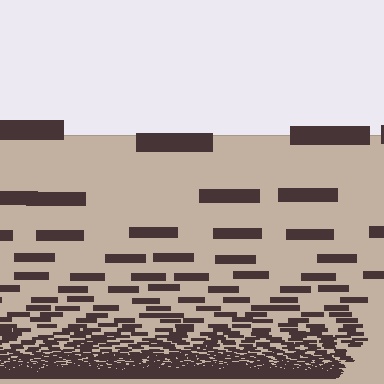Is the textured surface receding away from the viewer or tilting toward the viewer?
The surface appears to tilt toward the viewer. Texture elements get larger and sparser toward the top.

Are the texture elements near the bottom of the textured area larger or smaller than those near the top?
Smaller. The gradient is inverted — elements near the bottom are smaller and denser.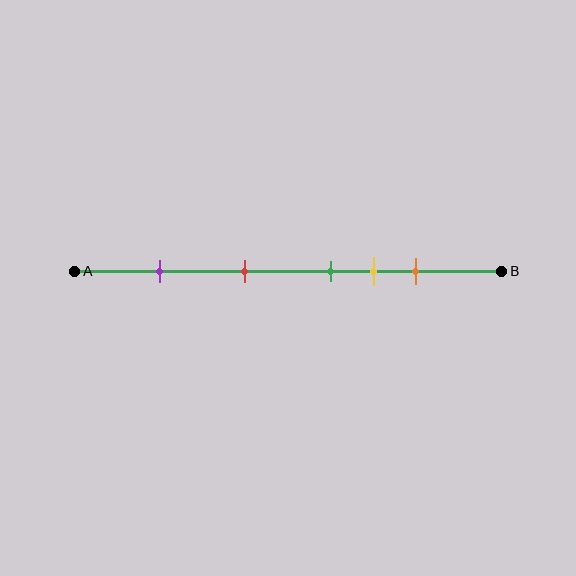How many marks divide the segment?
There are 5 marks dividing the segment.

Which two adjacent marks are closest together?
The green and yellow marks are the closest adjacent pair.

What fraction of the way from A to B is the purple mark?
The purple mark is approximately 20% (0.2) of the way from A to B.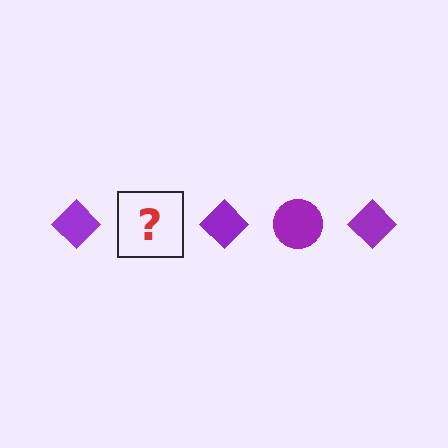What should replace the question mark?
The question mark should be replaced with a purple circle.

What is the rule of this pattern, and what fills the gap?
The rule is that the pattern cycles through diamond, circle shapes in purple. The gap should be filled with a purple circle.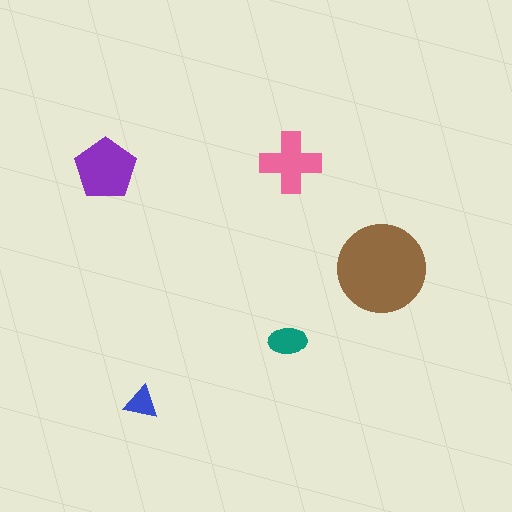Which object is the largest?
The brown circle.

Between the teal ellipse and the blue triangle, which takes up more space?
The teal ellipse.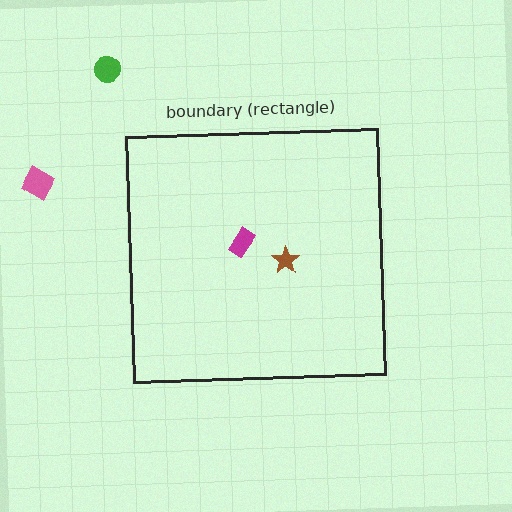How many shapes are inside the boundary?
2 inside, 2 outside.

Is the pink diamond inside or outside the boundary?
Outside.